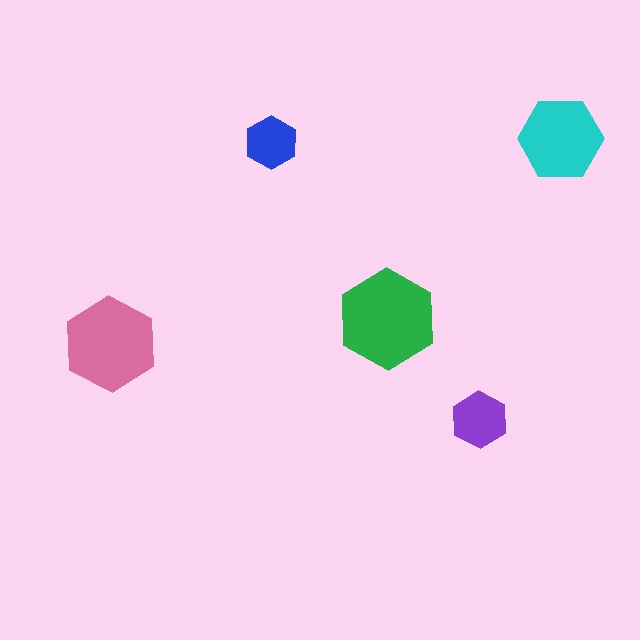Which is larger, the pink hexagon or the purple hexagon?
The pink one.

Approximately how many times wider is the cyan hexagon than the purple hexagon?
About 1.5 times wider.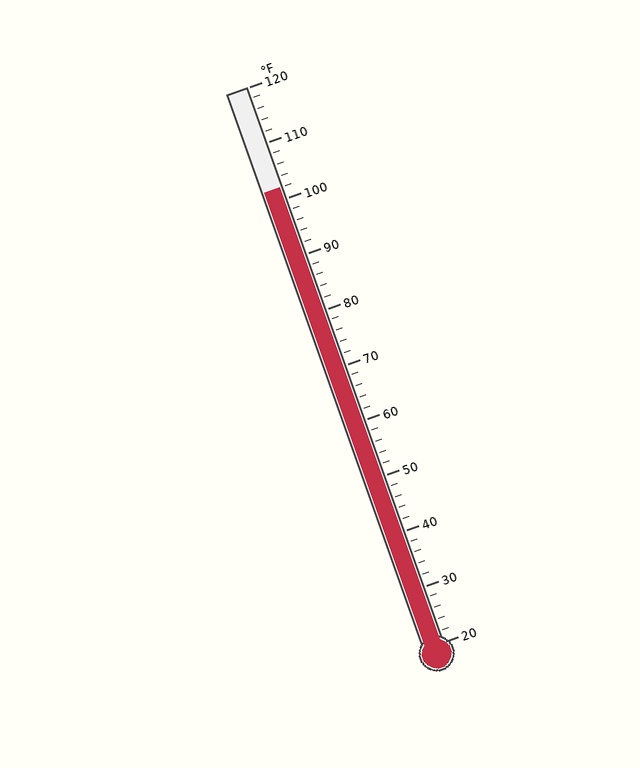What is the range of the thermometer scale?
The thermometer scale ranges from 20°F to 120°F.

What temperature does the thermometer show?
The thermometer shows approximately 102°F.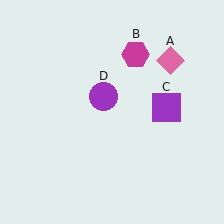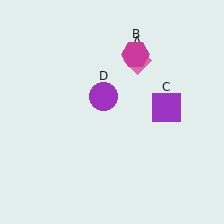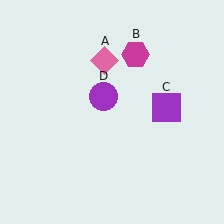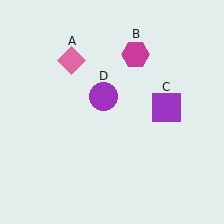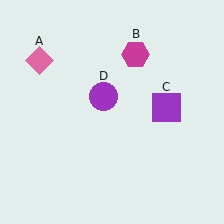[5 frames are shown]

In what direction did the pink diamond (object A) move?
The pink diamond (object A) moved left.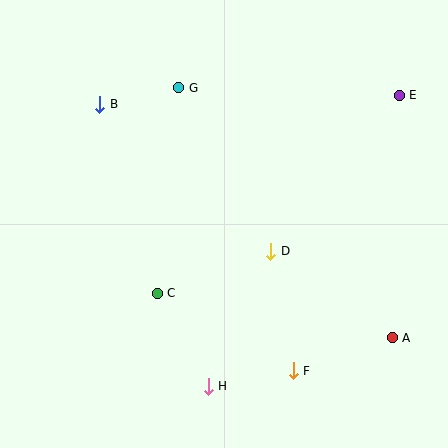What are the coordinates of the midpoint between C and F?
The midpoint between C and F is at (225, 332).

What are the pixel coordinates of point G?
Point G is at (179, 88).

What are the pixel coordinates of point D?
Point D is at (271, 251).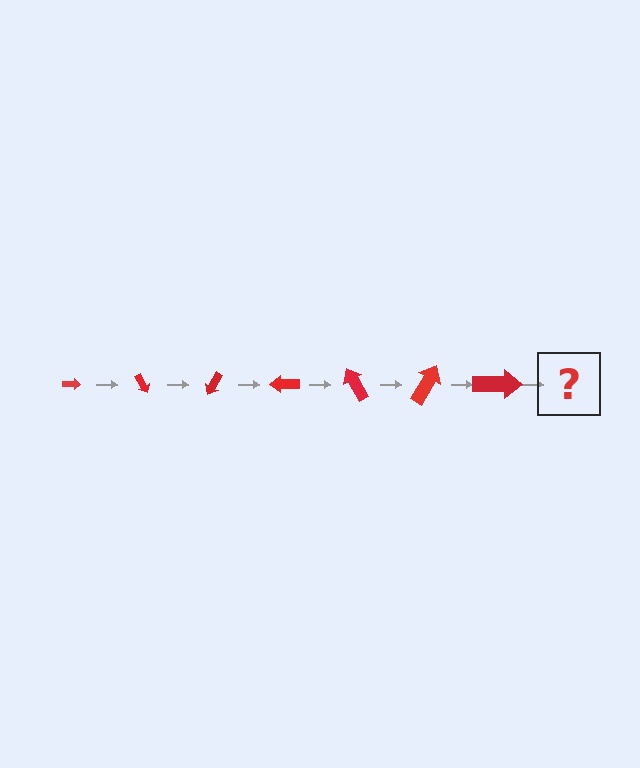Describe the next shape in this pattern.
It should be an arrow, larger than the previous one and rotated 420 degrees from the start.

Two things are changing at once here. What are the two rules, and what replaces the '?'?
The two rules are that the arrow grows larger each step and it rotates 60 degrees each step. The '?' should be an arrow, larger than the previous one and rotated 420 degrees from the start.